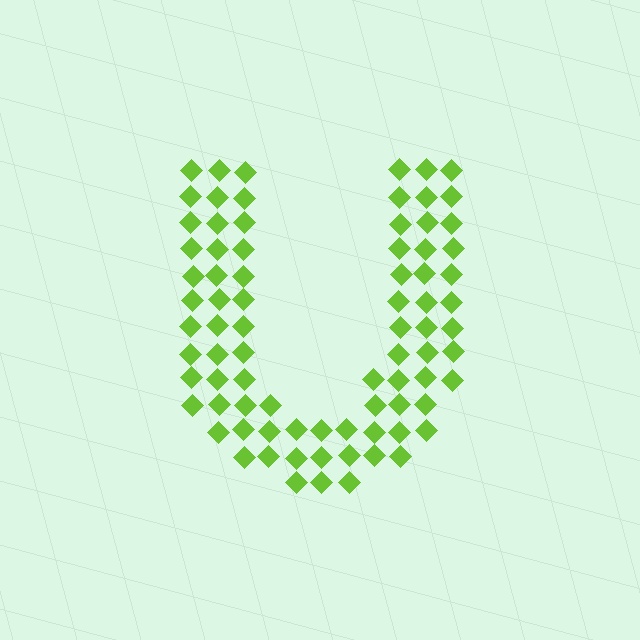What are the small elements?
The small elements are diamonds.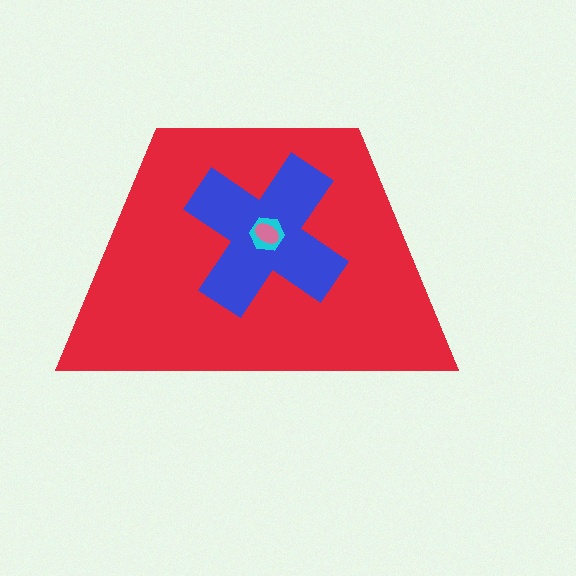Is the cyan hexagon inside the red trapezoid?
Yes.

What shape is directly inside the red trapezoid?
The blue cross.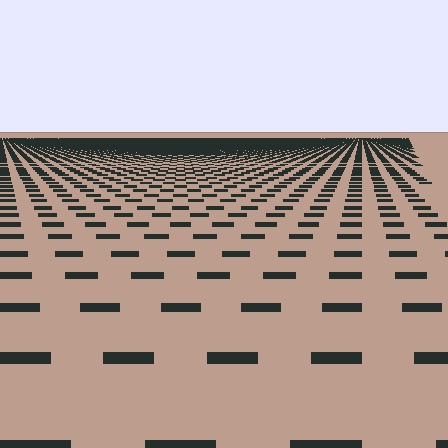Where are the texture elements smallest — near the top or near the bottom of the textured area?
Near the top.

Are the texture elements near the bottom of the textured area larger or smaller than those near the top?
Larger. Near the bottom, elements are closer to the viewer and appear at a bigger on-screen size.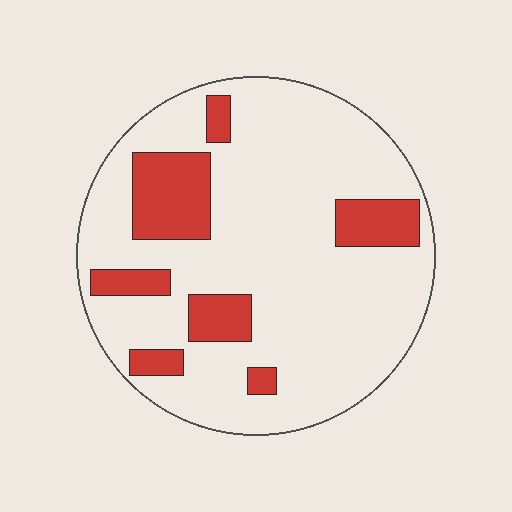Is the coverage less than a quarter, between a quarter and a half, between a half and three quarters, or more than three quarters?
Less than a quarter.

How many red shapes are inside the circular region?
7.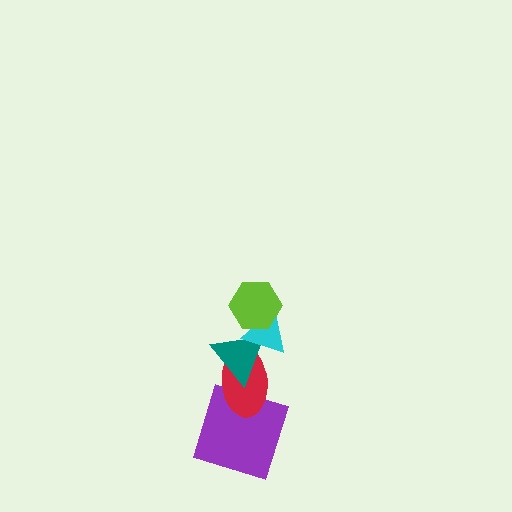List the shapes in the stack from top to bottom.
From top to bottom: the lime hexagon, the cyan triangle, the teal triangle, the red ellipse, the purple square.